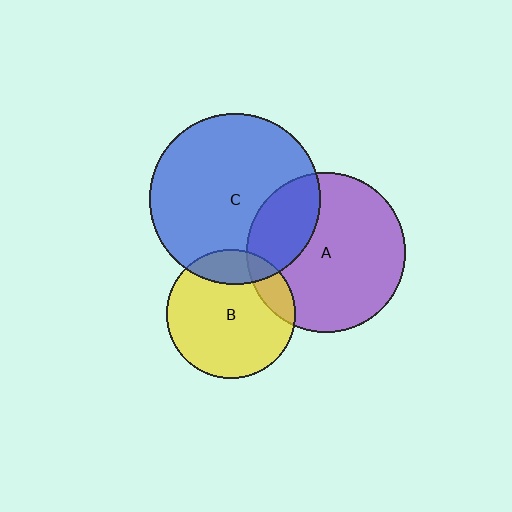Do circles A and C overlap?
Yes.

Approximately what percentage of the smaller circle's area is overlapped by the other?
Approximately 25%.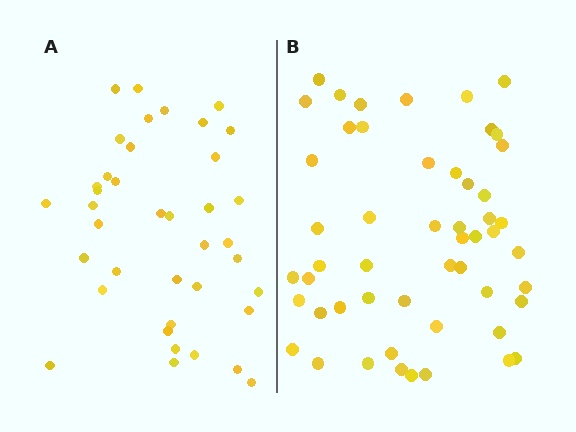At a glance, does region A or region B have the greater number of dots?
Region B (the right region) has more dots.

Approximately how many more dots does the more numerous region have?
Region B has approximately 15 more dots than region A.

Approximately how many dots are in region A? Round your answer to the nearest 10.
About 40 dots. (The exact count is 39, which rounds to 40.)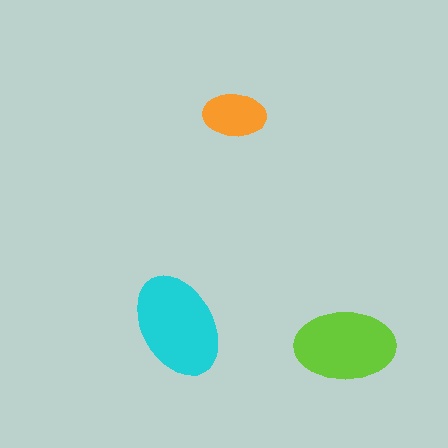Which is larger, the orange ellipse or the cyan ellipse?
The cyan one.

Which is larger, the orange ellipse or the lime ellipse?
The lime one.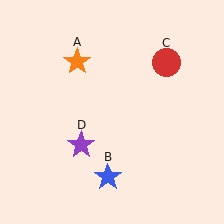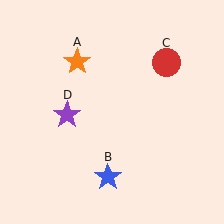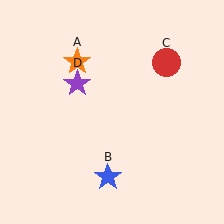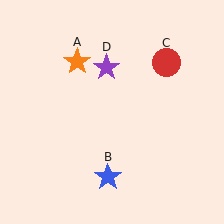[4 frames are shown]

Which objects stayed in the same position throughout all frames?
Orange star (object A) and blue star (object B) and red circle (object C) remained stationary.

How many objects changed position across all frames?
1 object changed position: purple star (object D).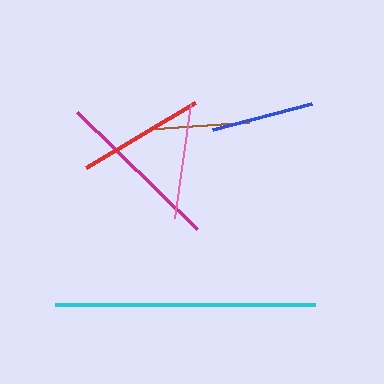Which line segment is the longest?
The cyan line is the longest at approximately 259 pixels.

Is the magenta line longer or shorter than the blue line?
The magenta line is longer than the blue line.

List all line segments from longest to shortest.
From longest to shortest: cyan, magenta, red, pink, blue, brown.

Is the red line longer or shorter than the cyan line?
The cyan line is longer than the red line.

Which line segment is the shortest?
The brown line is the shortest at approximately 99 pixels.